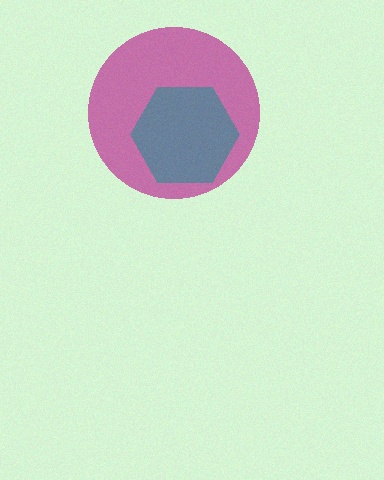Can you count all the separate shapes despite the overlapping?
Yes, there are 2 separate shapes.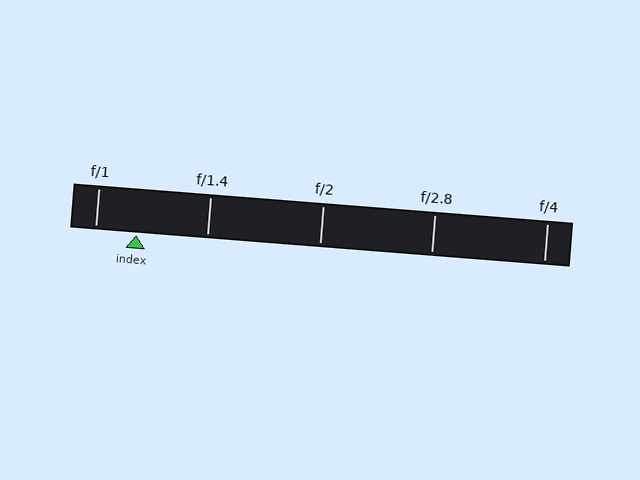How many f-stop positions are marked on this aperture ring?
There are 5 f-stop positions marked.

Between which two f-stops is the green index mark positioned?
The index mark is between f/1 and f/1.4.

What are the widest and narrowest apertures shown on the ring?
The widest aperture shown is f/1 and the narrowest is f/4.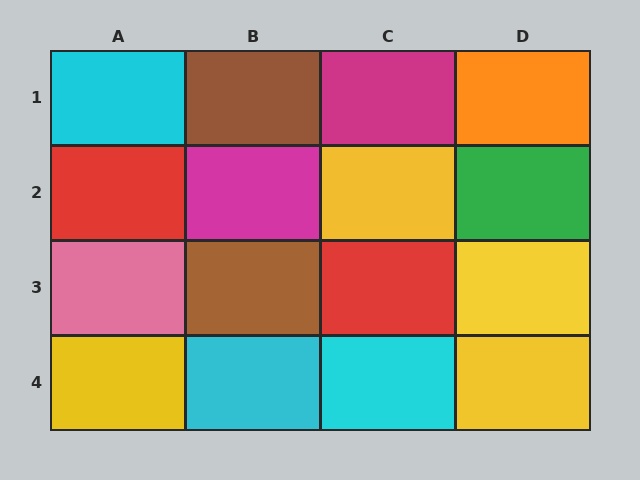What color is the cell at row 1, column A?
Cyan.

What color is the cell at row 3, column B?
Brown.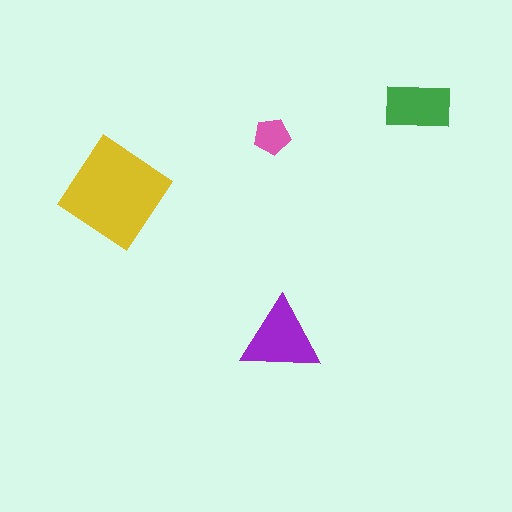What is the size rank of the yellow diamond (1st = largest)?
1st.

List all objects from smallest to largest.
The pink pentagon, the green rectangle, the purple triangle, the yellow diamond.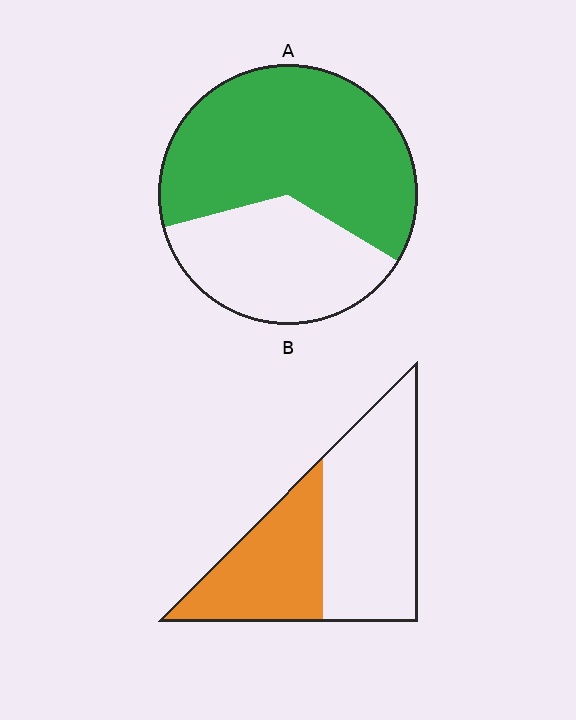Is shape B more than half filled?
No.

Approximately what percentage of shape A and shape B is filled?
A is approximately 65% and B is approximately 40%.